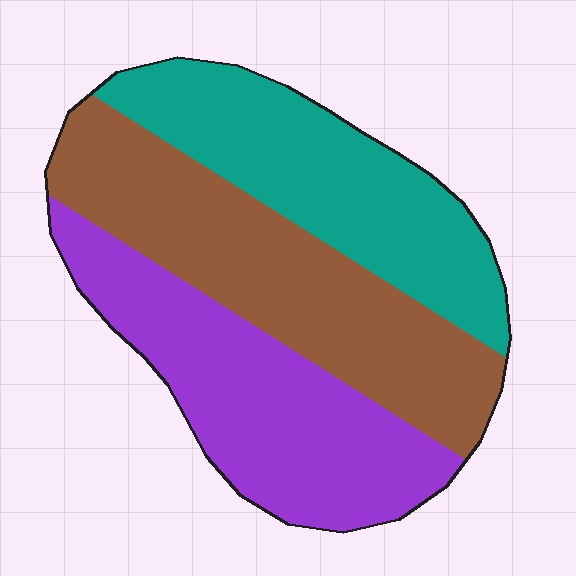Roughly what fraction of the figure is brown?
Brown takes up between a third and a half of the figure.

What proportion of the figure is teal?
Teal takes up between a sixth and a third of the figure.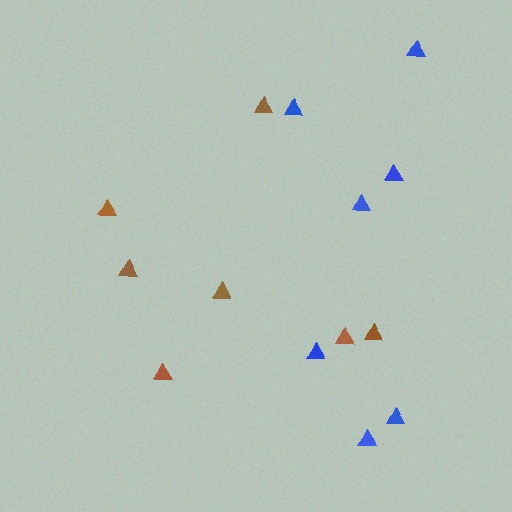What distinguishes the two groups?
There are 2 groups: one group of brown triangles (7) and one group of blue triangles (7).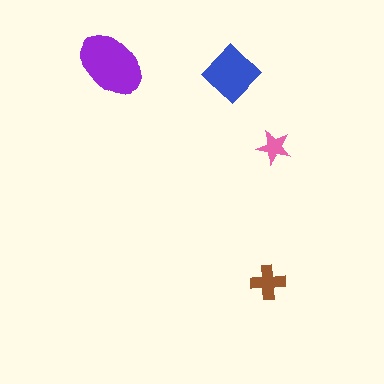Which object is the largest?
The purple ellipse.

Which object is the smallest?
The pink star.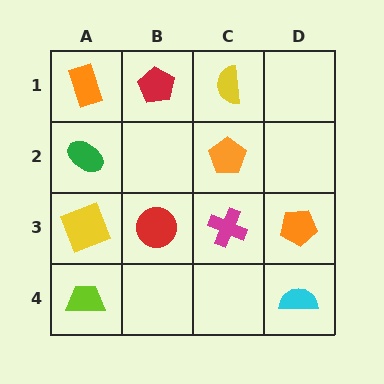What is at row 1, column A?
An orange rectangle.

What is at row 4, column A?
A lime trapezoid.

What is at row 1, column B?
A red pentagon.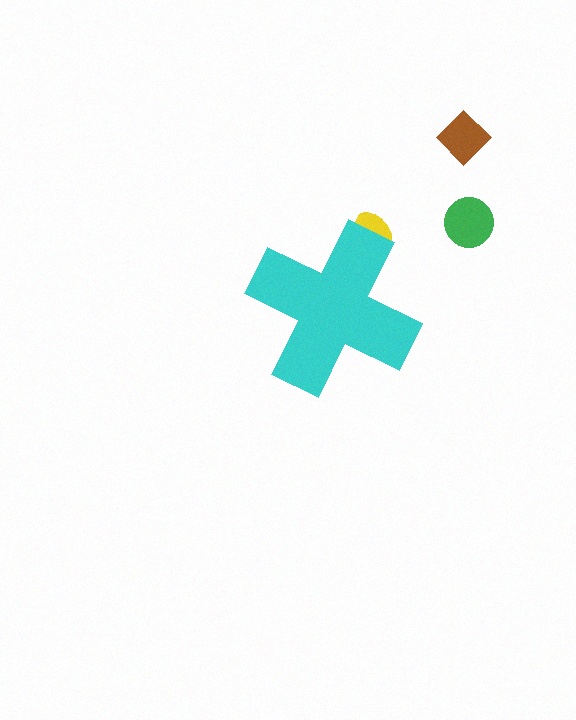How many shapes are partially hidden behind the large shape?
1 shape is partially hidden.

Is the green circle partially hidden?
No, the green circle is fully visible.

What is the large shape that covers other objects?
A cyan cross.